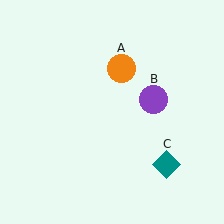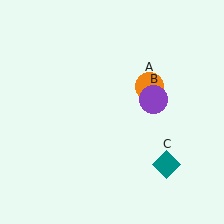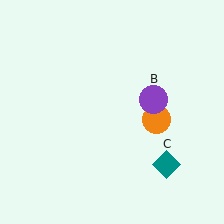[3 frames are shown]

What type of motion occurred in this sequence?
The orange circle (object A) rotated clockwise around the center of the scene.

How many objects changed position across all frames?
1 object changed position: orange circle (object A).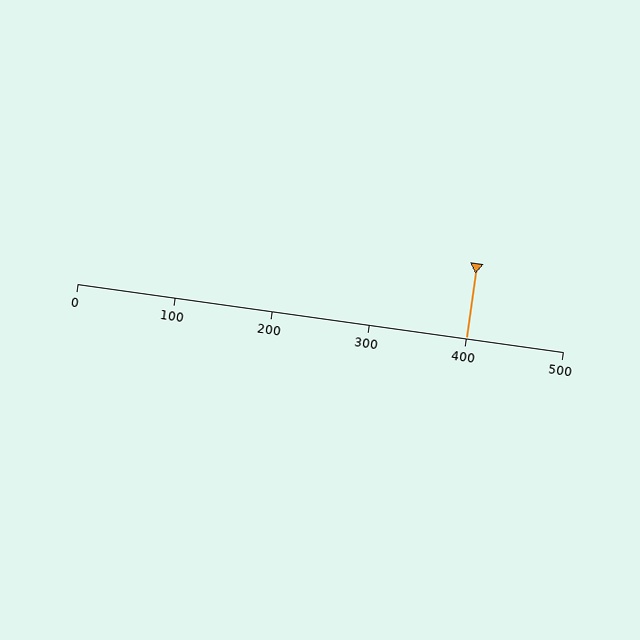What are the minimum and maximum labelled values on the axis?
The axis runs from 0 to 500.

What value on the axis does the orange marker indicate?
The marker indicates approximately 400.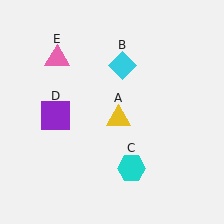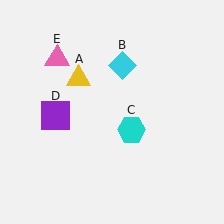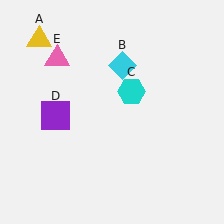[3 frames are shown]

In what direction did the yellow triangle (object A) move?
The yellow triangle (object A) moved up and to the left.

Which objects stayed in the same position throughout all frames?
Cyan diamond (object B) and purple square (object D) and pink triangle (object E) remained stationary.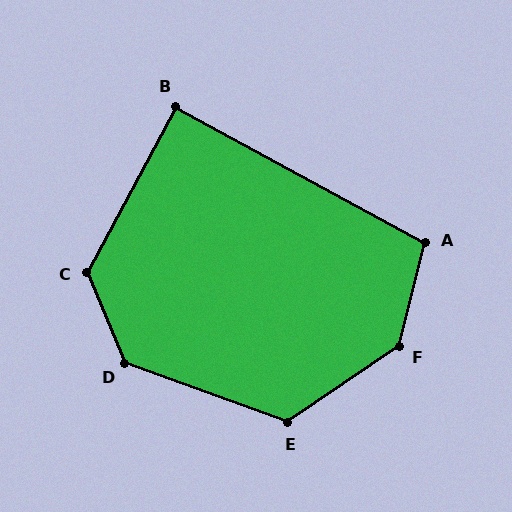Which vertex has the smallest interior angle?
B, at approximately 90 degrees.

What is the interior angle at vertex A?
Approximately 105 degrees (obtuse).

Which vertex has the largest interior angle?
F, at approximately 138 degrees.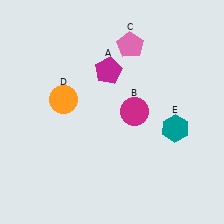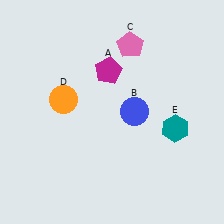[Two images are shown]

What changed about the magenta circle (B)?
In Image 1, B is magenta. In Image 2, it changed to blue.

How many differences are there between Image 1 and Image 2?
There is 1 difference between the two images.